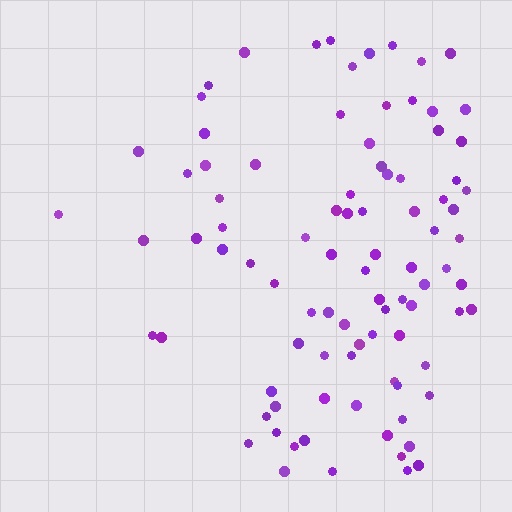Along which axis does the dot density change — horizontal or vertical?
Horizontal.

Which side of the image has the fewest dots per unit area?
The left.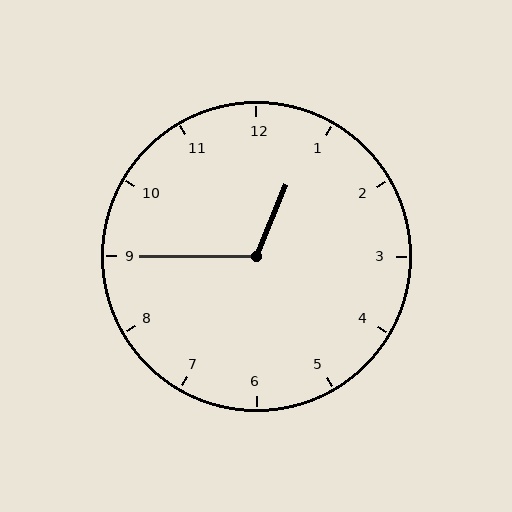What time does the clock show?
12:45.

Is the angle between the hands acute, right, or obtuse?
It is obtuse.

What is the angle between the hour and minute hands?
Approximately 112 degrees.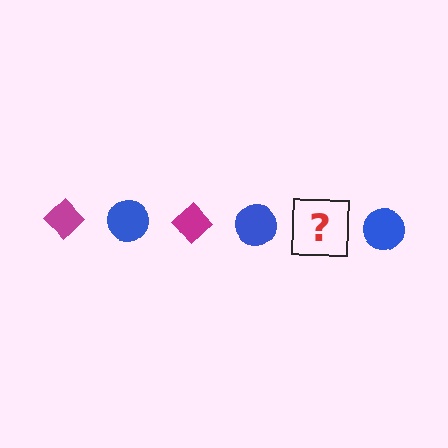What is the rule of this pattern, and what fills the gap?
The rule is that the pattern alternates between magenta diamond and blue circle. The gap should be filled with a magenta diamond.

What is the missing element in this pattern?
The missing element is a magenta diamond.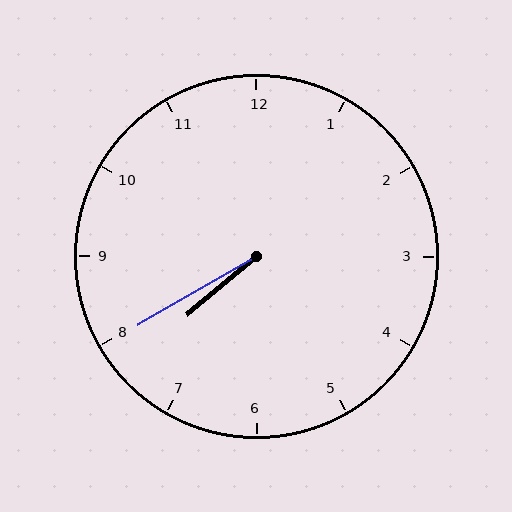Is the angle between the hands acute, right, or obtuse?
It is acute.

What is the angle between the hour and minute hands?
Approximately 10 degrees.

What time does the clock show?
7:40.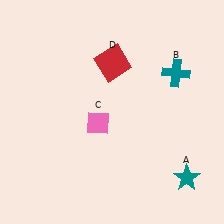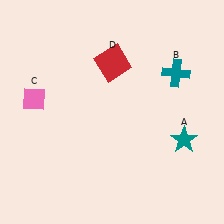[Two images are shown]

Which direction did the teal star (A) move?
The teal star (A) moved up.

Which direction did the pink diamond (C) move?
The pink diamond (C) moved left.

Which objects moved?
The objects that moved are: the teal star (A), the pink diamond (C).